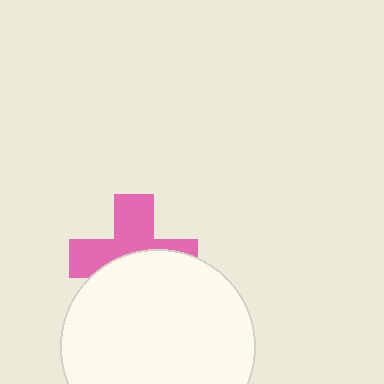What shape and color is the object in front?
The object in front is a white circle.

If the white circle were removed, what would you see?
You would see the complete pink cross.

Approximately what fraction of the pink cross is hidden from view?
Roughly 49% of the pink cross is hidden behind the white circle.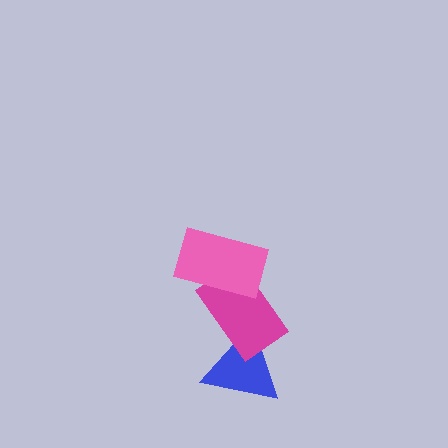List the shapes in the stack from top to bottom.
From top to bottom: the pink rectangle, the magenta rectangle, the blue triangle.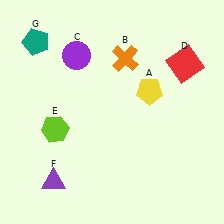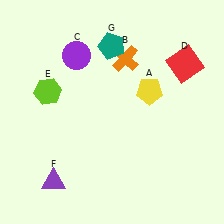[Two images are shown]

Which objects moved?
The objects that moved are: the lime hexagon (E), the teal pentagon (G).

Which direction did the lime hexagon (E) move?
The lime hexagon (E) moved up.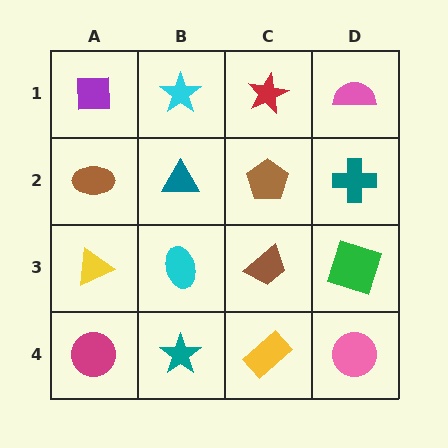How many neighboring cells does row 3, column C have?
4.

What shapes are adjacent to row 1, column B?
A teal triangle (row 2, column B), a purple square (row 1, column A), a red star (row 1, column C).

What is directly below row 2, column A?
A yellow triangle.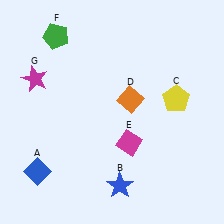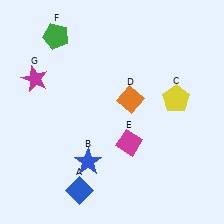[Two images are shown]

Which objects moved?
The objects that moved are: the blue diamond (A), the blue star (B).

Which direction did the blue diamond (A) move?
The blue diamond (A) moved right.